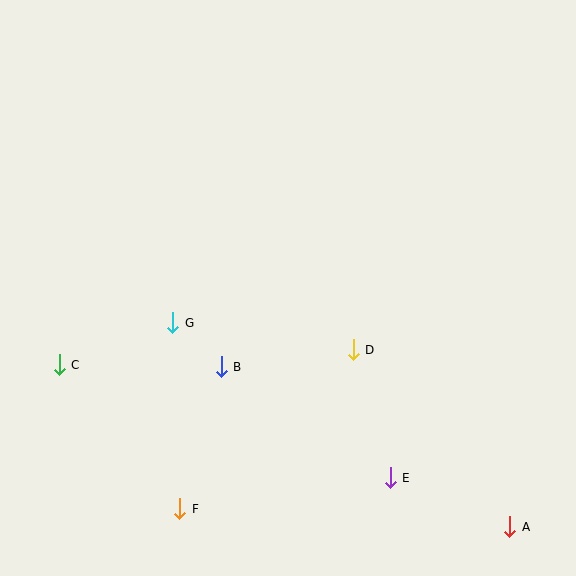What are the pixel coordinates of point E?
Point E is at (390, 478).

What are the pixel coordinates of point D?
Point D is at (353, 350).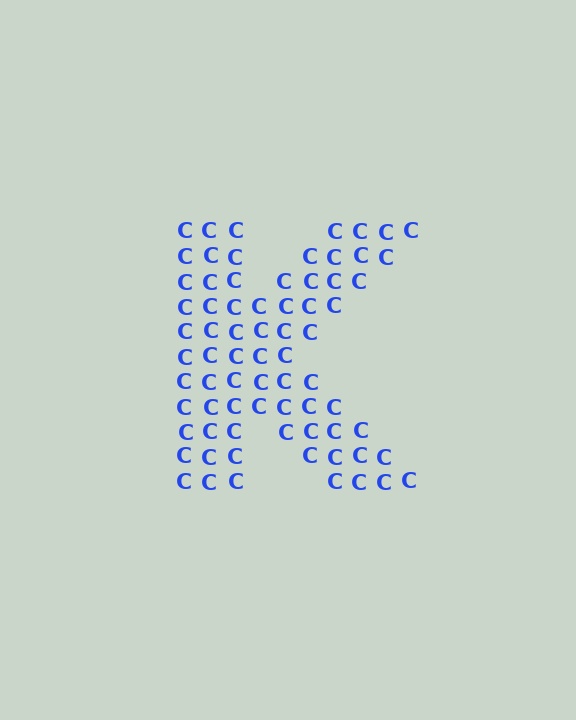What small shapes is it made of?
It is made of small letter C's.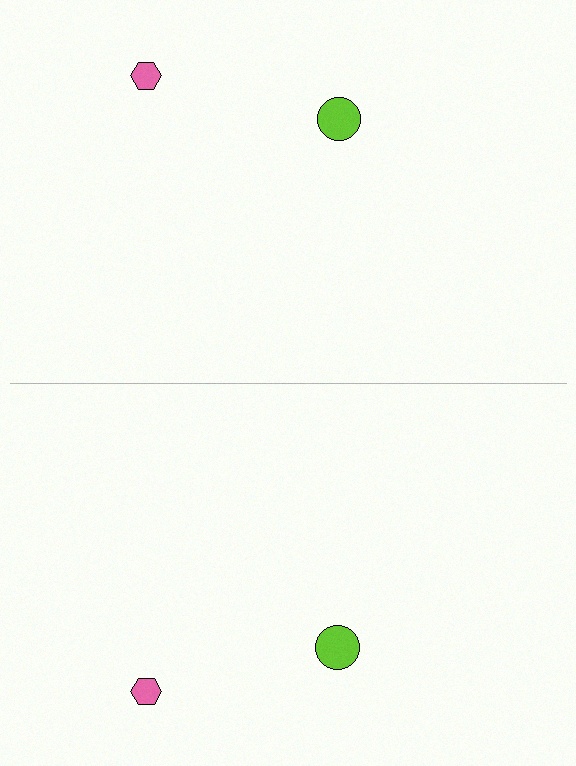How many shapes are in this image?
There are 4 shapes in this image.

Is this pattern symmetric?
Yes, this pattern has bilateral (reflection) symmetry.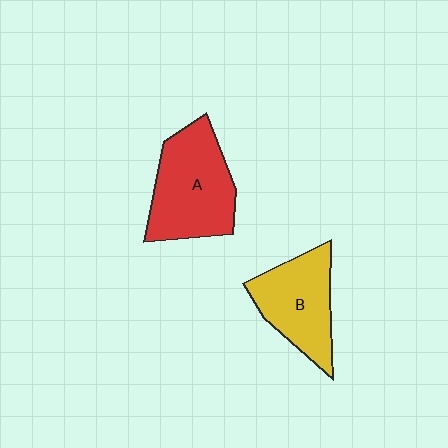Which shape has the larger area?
Shape A (red).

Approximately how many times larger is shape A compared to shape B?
Approximately 1.2 times.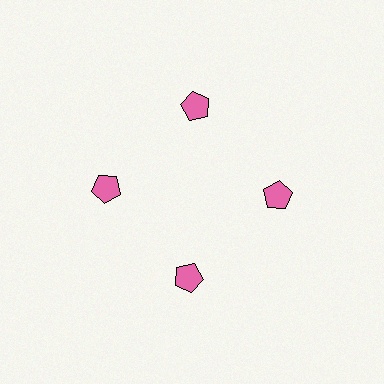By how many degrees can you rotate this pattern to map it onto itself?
The pattern maps onto itself every 90 degrees of rotation.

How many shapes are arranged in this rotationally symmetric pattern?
There are 4 shapes, arranged in 4 groups of 1.